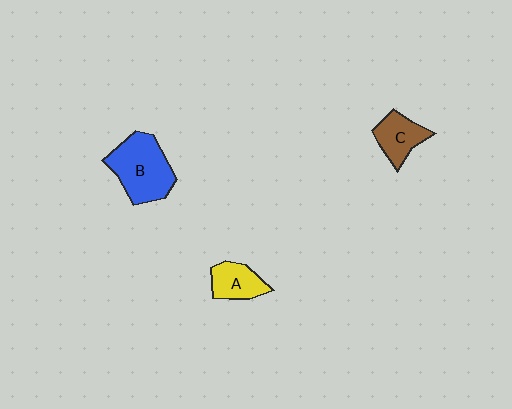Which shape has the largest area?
Shape B (blue).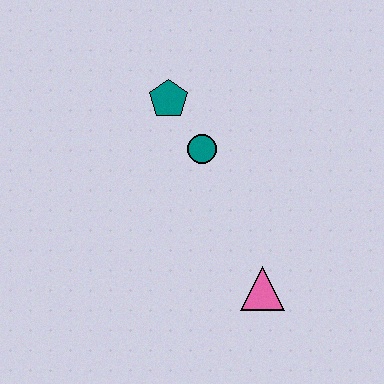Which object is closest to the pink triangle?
The teal circle is closest to the pink triangle.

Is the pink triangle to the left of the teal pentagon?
No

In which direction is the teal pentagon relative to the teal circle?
The teal pentagon is above the teal circle.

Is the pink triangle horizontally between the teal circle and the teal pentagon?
No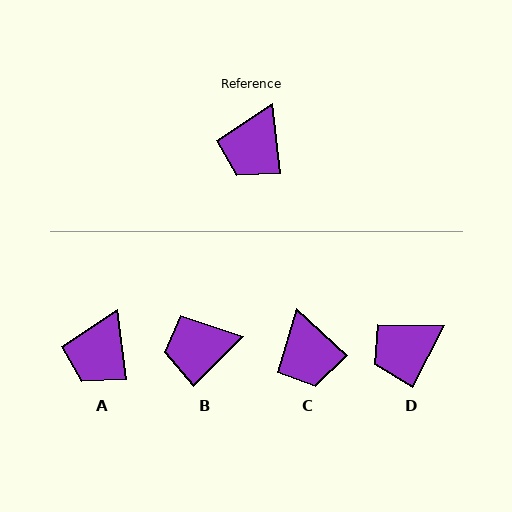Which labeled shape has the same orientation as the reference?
A.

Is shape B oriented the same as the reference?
No, it is off by about 52 degrees.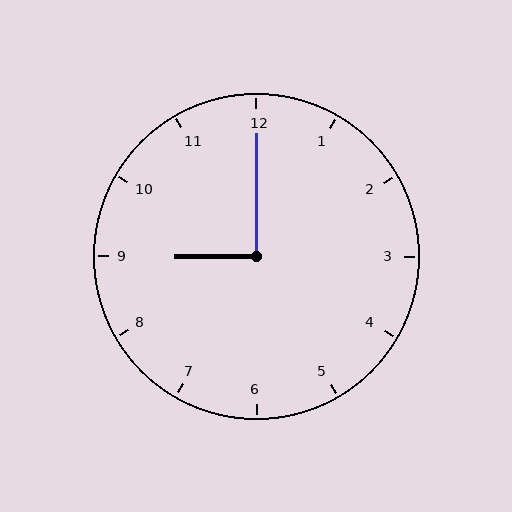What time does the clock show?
9:00.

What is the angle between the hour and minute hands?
Approximately 90 degrees.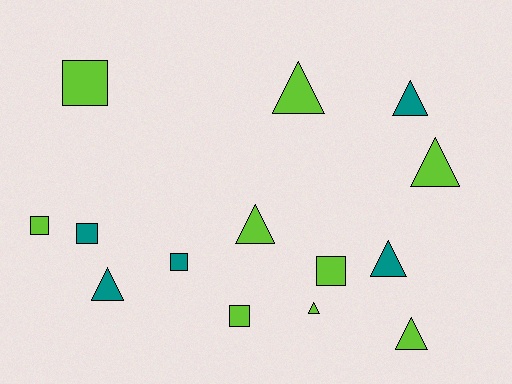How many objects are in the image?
There are 14 objects.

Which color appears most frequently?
Lime, with 9 objects.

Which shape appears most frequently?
Triangle, with 8 objects.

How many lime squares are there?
There are 4 lime squares.